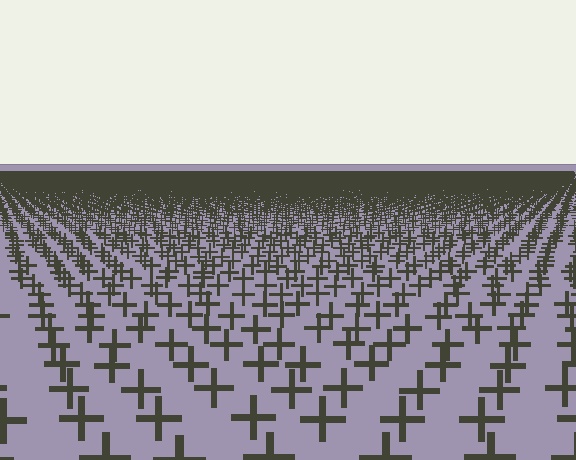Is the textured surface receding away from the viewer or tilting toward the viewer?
The surface is receding away from the viewer. Texture elements get smaller and denser toward the top.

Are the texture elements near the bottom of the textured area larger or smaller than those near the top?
Larger. Near the bottom, elements are closer to the viewer and appear at a bigger on-screen size.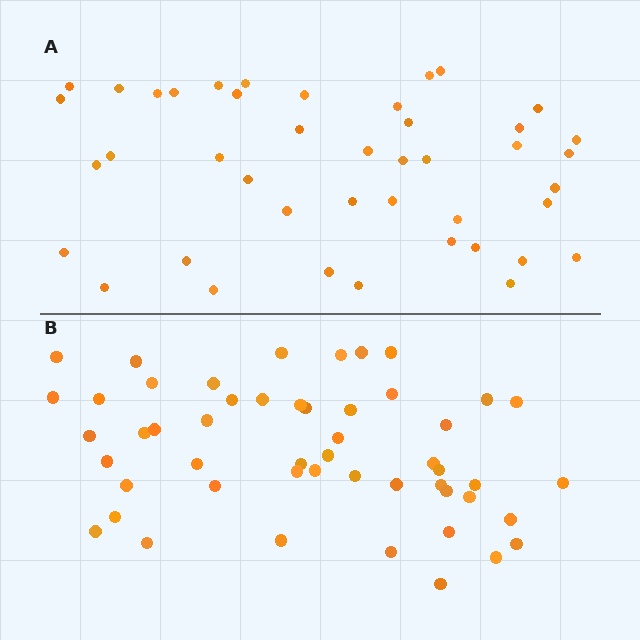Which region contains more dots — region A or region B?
Region B (the bottom region) has more dots.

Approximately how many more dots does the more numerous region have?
Region B has roughly 8 or so more dots than region A.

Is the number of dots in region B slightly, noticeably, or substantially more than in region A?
Region B has only slightly more — the two regions are fairly close. The ratio is roughly 1.2 to 1.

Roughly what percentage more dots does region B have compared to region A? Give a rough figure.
About 20% more.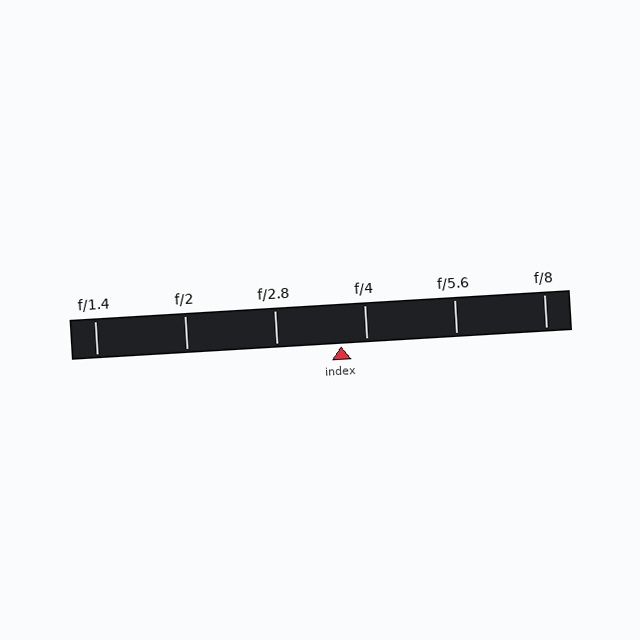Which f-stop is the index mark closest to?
The index mark is closest to f/4.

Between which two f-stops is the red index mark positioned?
The index mark is between f/2.8 and f/4.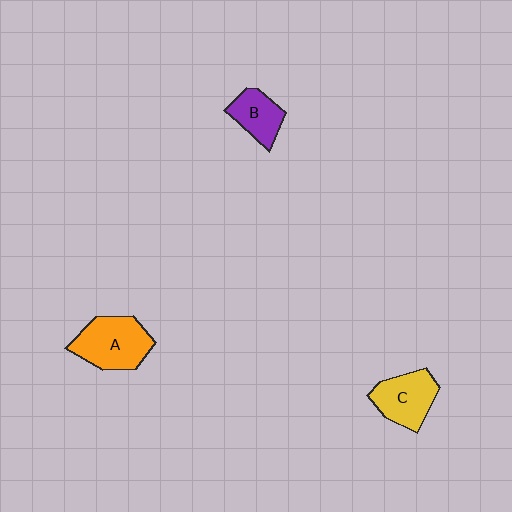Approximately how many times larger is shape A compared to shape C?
Approximately 1.2 times.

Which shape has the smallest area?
Shape B (purple).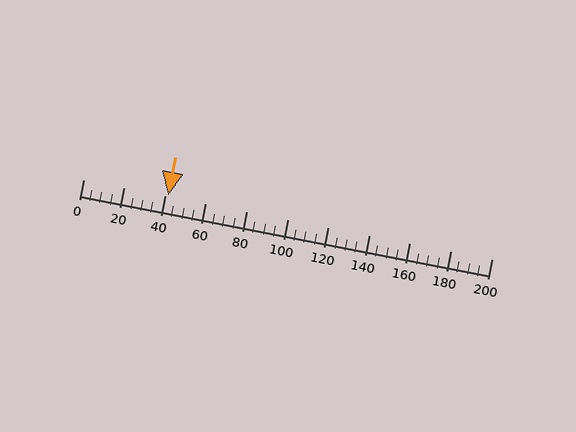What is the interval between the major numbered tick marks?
The major tick marks are spaced 20 units apart.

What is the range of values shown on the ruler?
The ruler shows values from 0 to 200.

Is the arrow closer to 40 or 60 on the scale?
The arrow is closer to 40.